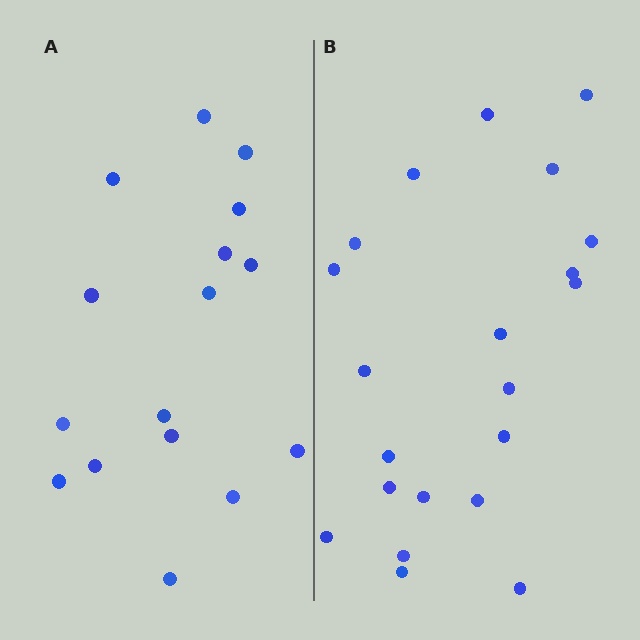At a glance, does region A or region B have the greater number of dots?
Region B (the right region) has more dots.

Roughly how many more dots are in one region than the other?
Region B has about 5 more dots than region A.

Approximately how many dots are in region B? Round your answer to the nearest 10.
About 20 dots. (The exact count is 21, which rounds to 20.)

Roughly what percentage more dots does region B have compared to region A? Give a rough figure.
About 30% more.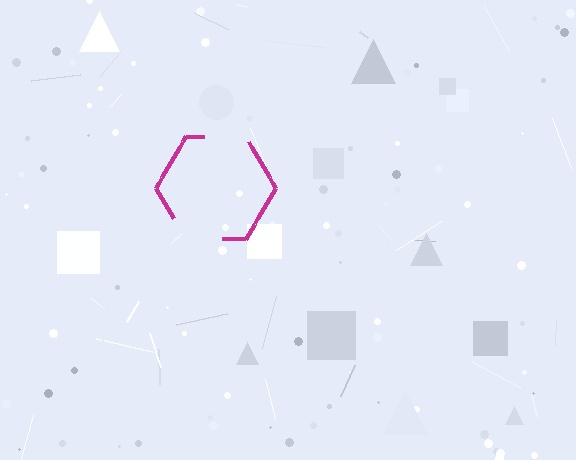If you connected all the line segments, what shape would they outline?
They would outline a hexagon.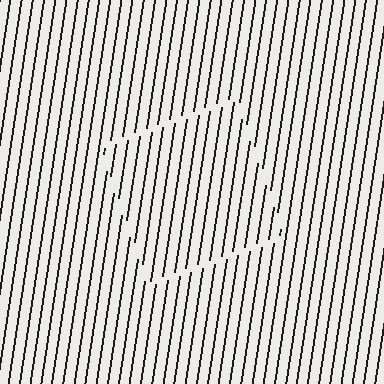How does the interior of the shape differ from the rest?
The interior of the shape contains the same grating, shifted by half a period — the contour is defined by the phase discontinuity where line-ends from the inner and outer gratings abut.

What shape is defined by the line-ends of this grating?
An illusory square. The interior of the shape contains the same grating, shifted by half a period — the contour is defined by the phase discontinuity where line-ends from the inner and outer gratings abut.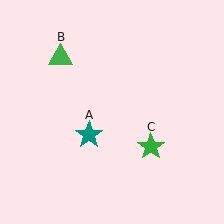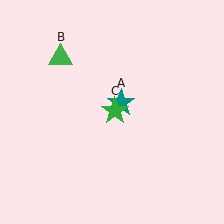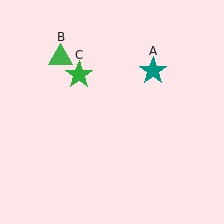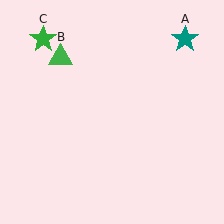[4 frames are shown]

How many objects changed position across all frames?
2 objects changed position: teal star (object A), green star (object C).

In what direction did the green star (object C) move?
The green star (object C) moved up and to the left.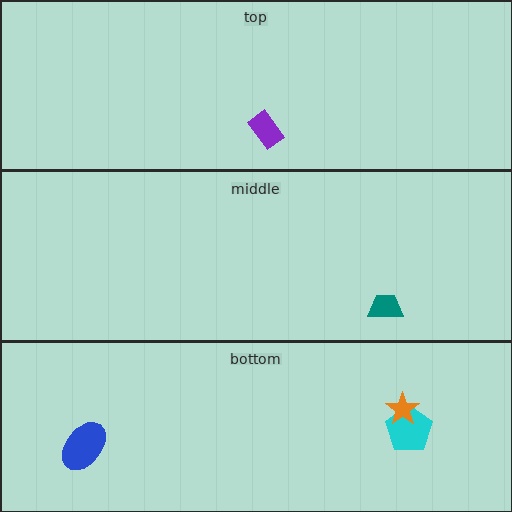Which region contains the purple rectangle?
The top region.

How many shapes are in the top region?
1.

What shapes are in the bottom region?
The blue ellipse, the cyan pentagon, the orange star.